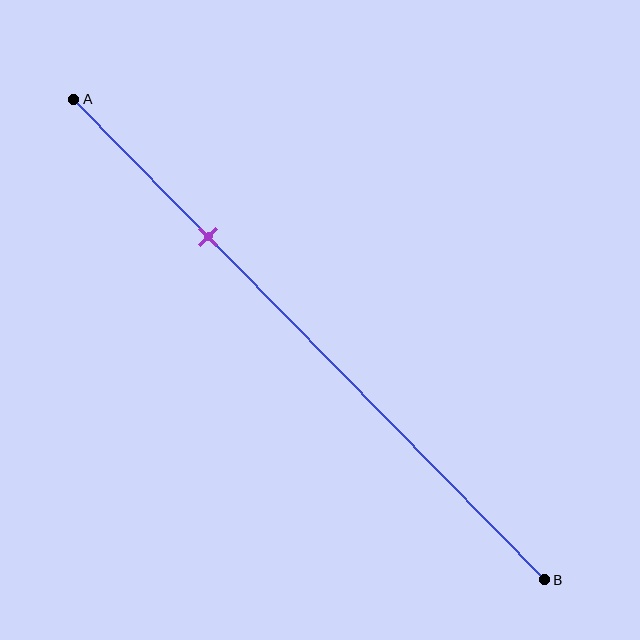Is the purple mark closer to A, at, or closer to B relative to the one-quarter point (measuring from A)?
The purple mark is closer to point B than the one-quarter point of segment AB.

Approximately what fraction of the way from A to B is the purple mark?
The purple mark is approximately 30% of the way from A to B.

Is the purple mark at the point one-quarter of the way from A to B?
No, the mark is at about 30% from A, not at the 25% one-quarter point.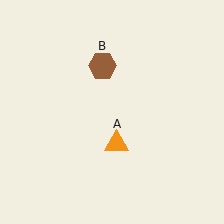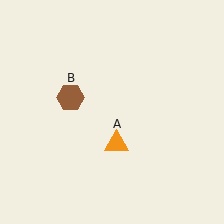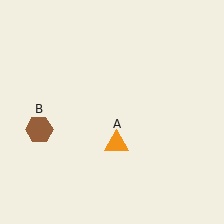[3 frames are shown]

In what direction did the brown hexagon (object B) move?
The brown hexagon (object B) moved down and to the left.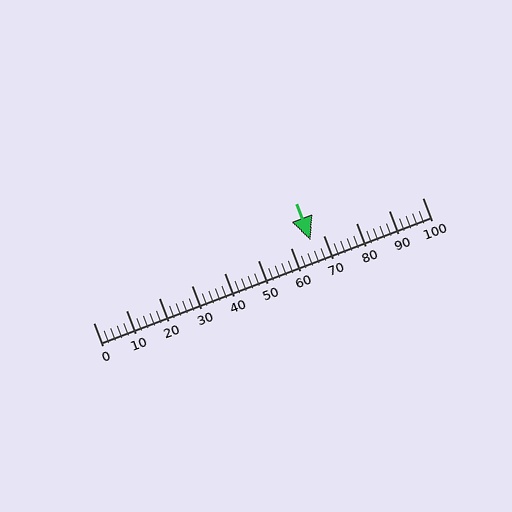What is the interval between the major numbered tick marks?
The major tick marks are spaced 10 units apart.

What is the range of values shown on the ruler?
The ruler shows values from 0 to 100.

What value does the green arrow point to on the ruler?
The green arrow points to approximately 66.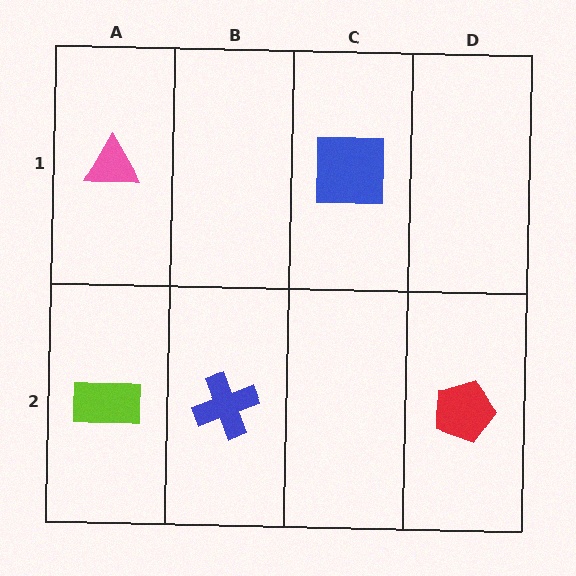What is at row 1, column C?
A blue square.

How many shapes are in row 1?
2 shapes.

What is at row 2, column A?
A lime rectangle.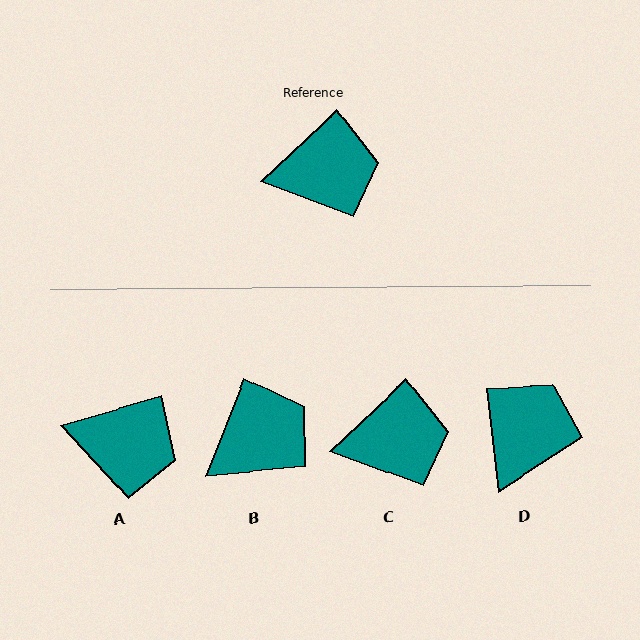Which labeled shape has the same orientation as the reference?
C.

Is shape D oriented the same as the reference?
No, it is off by about 54 degrees.